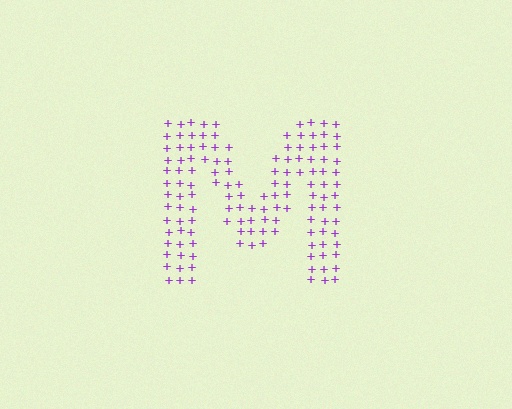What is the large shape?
The large shape is the letter M.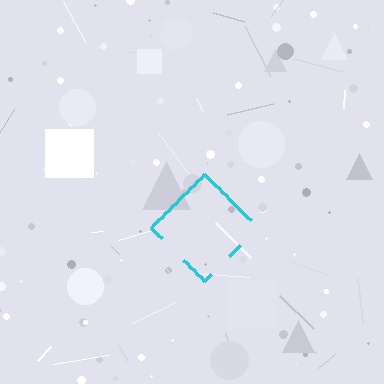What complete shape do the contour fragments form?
The contour fragments form a diamond.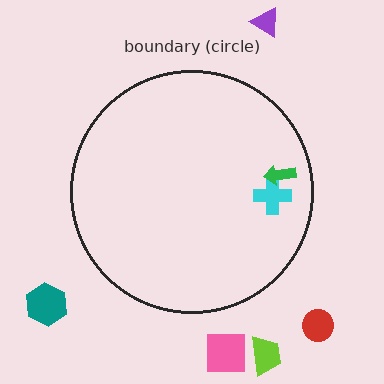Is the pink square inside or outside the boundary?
Outside.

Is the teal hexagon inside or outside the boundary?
Outside.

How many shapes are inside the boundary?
2 inside, 5 outside.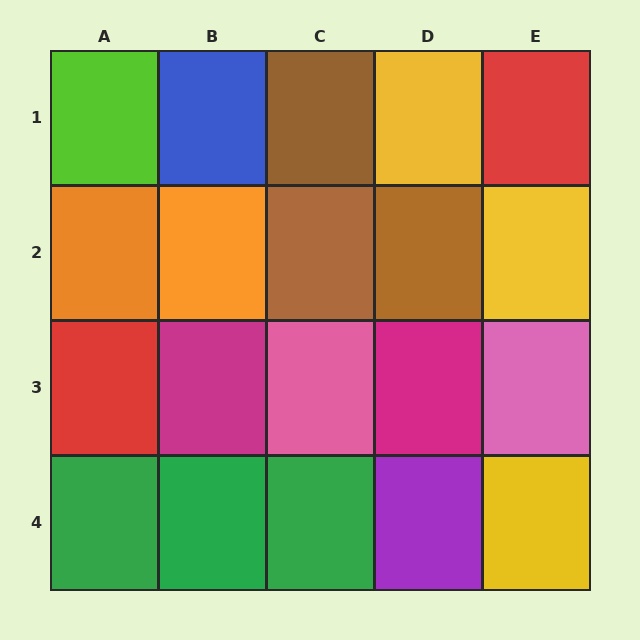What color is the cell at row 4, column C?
Green.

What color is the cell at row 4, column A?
Green.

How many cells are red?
2 cells are red.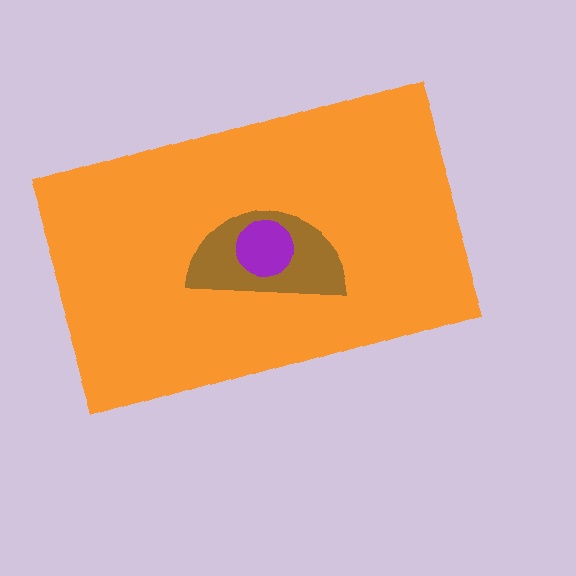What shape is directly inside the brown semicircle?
The purple circle.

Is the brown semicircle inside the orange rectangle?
Yes.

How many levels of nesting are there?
3.